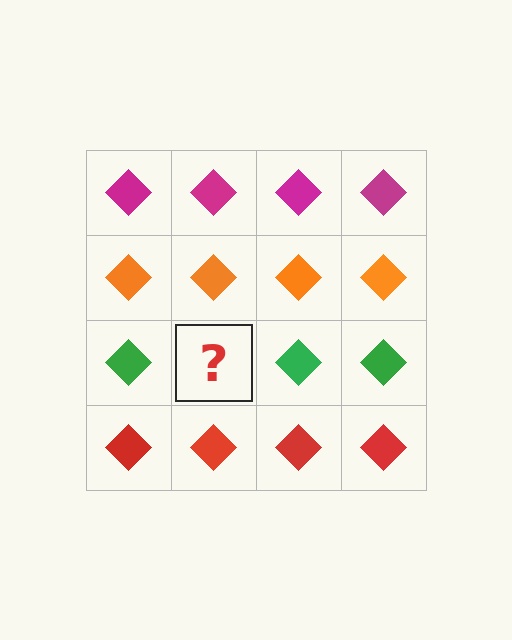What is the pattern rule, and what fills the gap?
The rule is that each row has a consistent color. The gap should be filled with a green diamond.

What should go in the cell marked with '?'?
The missing cell should contain a green diamond.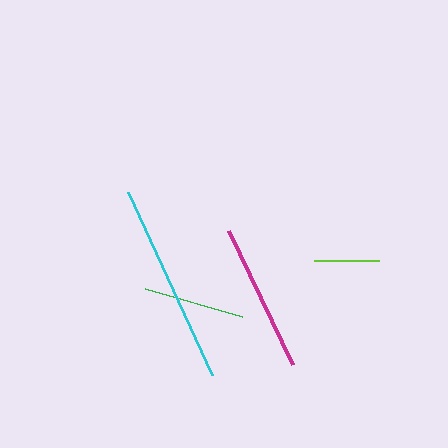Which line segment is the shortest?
The lime line is the shortest at approximately 65 pixels.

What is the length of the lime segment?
The lime segment is approximately 65 pixels long.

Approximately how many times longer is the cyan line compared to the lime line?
The cyan line is approximately 3.1 times the length of the lime line.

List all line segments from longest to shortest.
From longest to shortest: cyan, magenta, green, lime.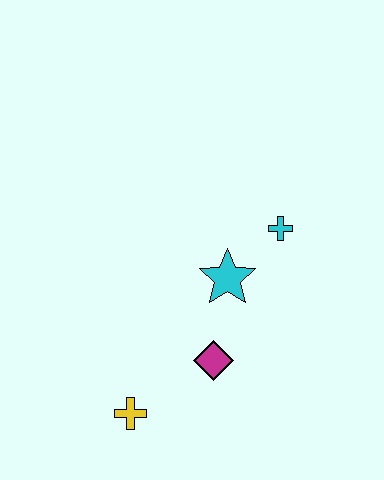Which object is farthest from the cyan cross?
The yellow cross is farthest from the cyan cross.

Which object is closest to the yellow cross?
The magenta diamond is closest to the yellow cross.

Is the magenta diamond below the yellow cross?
No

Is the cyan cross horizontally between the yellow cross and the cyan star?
No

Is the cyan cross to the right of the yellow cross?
Yes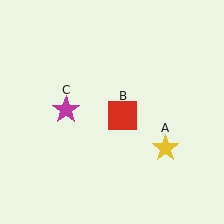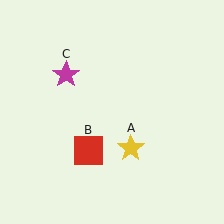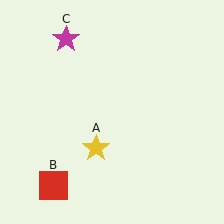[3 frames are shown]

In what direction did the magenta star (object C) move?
The magenta star (object C) moved up.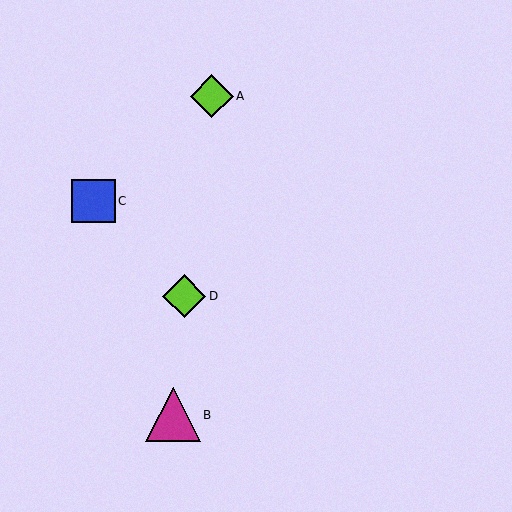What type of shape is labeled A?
Shape A is a lime diamond.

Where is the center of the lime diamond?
The center of the lime diamond is at (212, 96).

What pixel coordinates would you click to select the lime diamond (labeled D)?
Click at (184, 296) to select the lime diamond D.